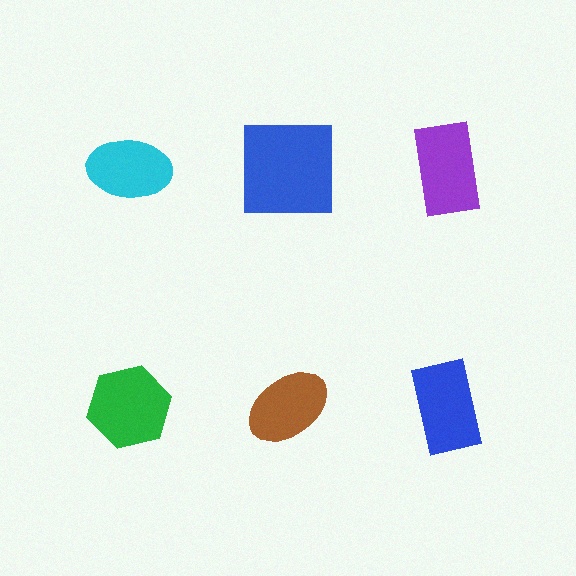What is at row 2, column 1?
A green hexagon.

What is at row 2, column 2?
A brown ellipse.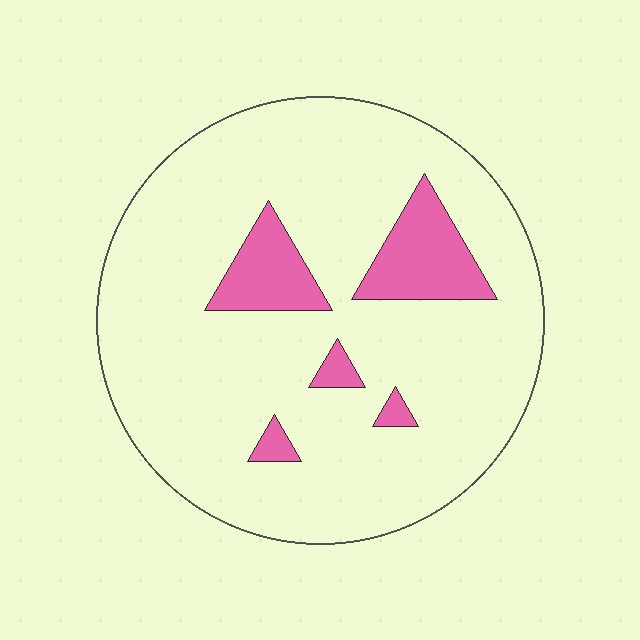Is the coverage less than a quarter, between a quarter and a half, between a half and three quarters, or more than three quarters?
Less than a quarter.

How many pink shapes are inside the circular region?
5.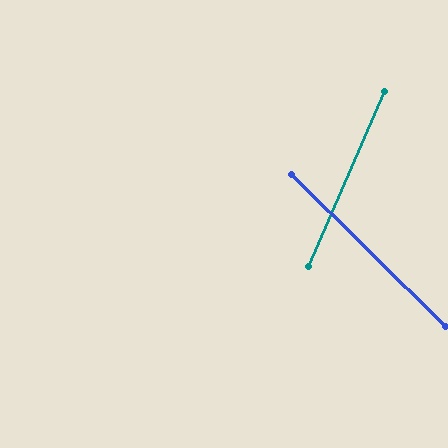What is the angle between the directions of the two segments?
Approximately 69 degrees.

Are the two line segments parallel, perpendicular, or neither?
Neither parallel nor perpendicular — they differ by about 69°.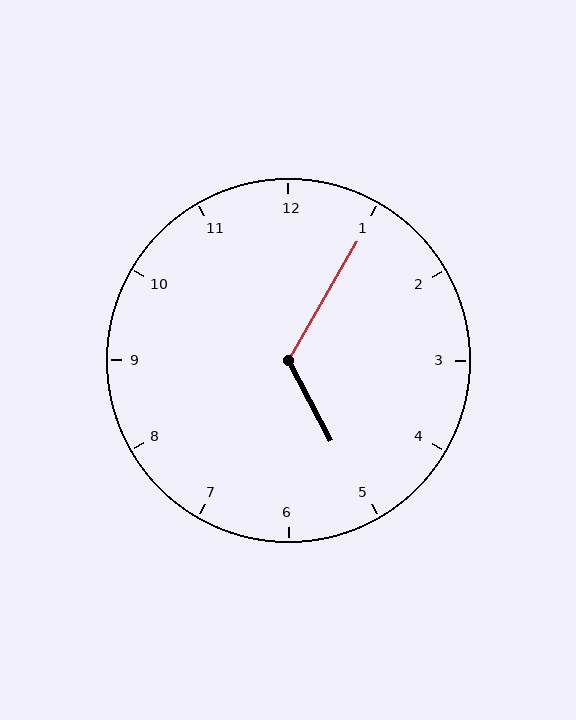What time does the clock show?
5:05.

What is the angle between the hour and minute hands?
Approximately 122 degrees.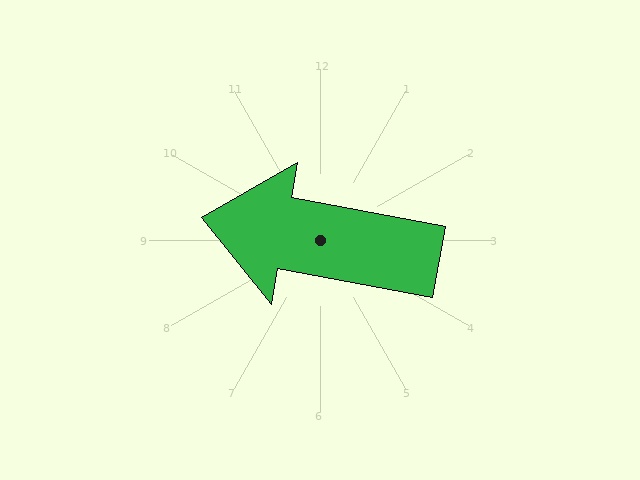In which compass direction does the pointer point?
West.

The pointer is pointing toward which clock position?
Roughly 9 o'clock.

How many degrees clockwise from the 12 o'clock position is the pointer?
Approximately 281 degrees.